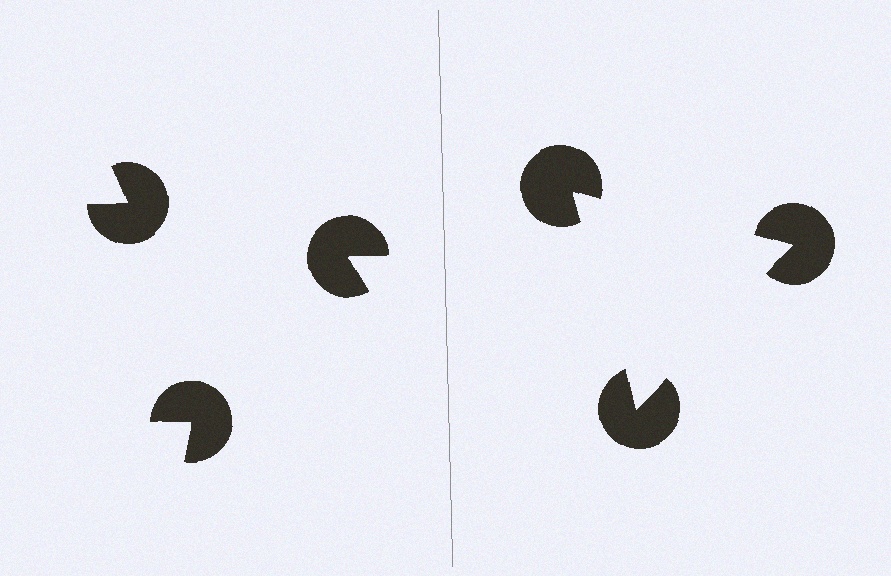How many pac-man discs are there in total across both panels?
6 — 3 on each side.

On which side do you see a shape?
An illusory triangle appears on the right side. On the left side the wedge cuts are rotated, so no coherent shape forms.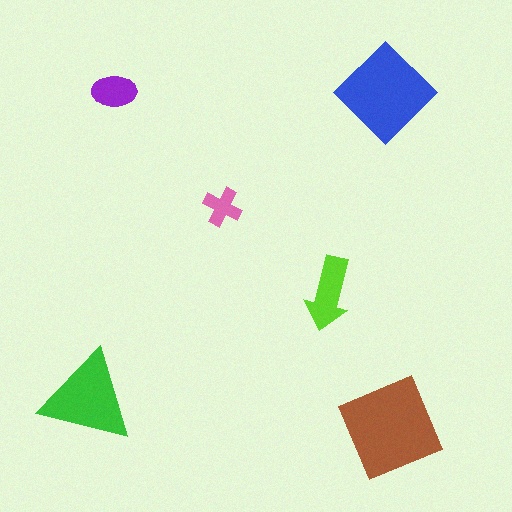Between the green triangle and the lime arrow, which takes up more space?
The green triangle.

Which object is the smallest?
The pink cross.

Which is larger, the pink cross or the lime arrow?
The lime arrow.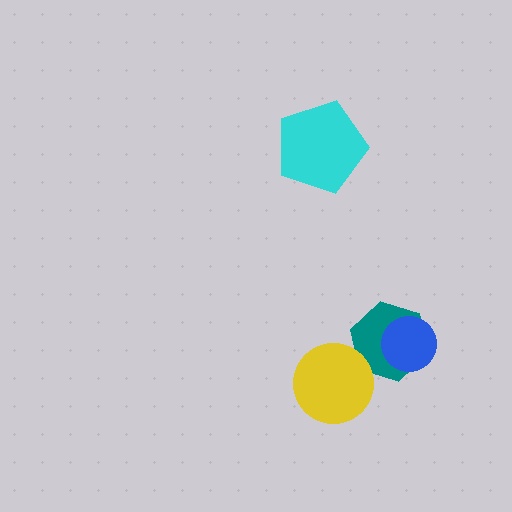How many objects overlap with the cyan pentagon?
0 objects overlap with the cyan pentagon.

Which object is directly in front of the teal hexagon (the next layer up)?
The blue circle is directly in front of the teal hexagon.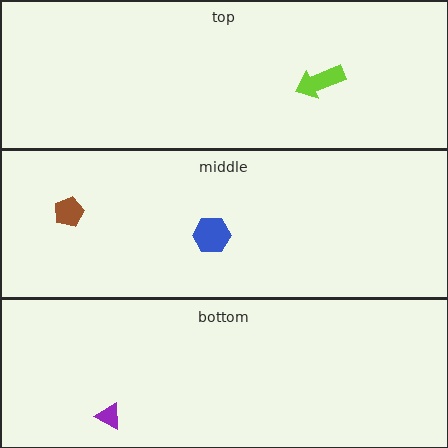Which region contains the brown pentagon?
The middle region.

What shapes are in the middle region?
The blue hexagon, the brown pentagon.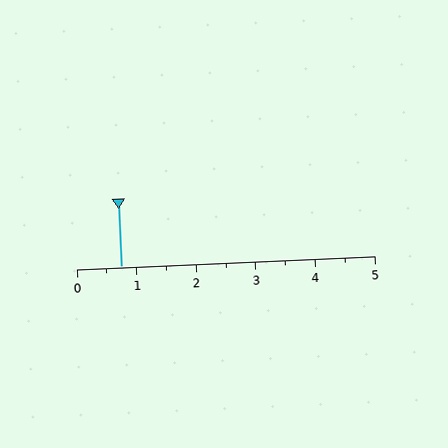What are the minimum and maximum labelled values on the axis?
The axis runs from 0 to 5.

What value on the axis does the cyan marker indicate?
The marker indicates approximately 0.8.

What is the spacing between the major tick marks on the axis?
The major ticks are spaced 1 apart.